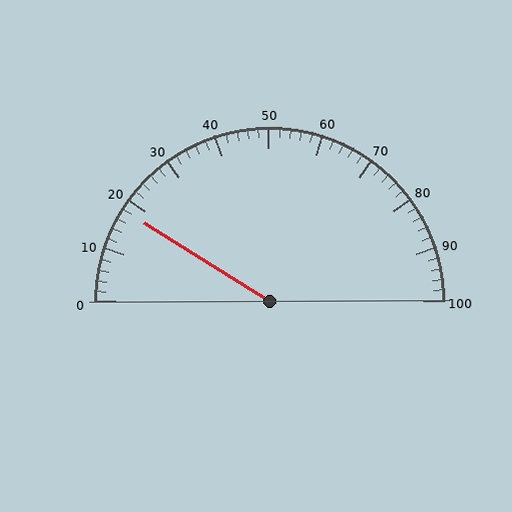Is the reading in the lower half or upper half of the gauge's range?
The reading is in the lower half of the range (0 to 100).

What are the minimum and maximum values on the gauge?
The gauge ranges from 0 to 100.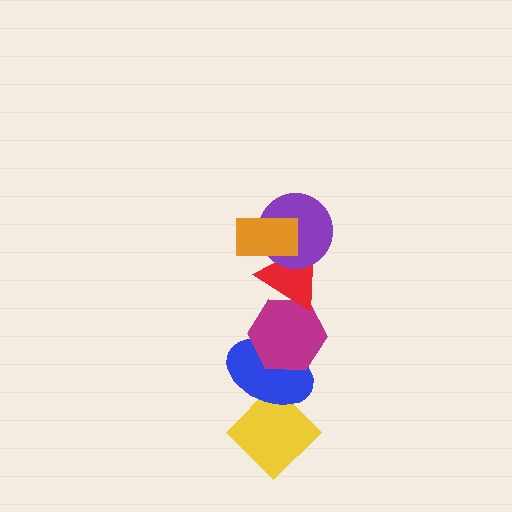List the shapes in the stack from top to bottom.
From top to bottom: the orange rectangle, the purple circle, the red triangle, the magenta hexagon, the blue ellipse, the yellow diamond.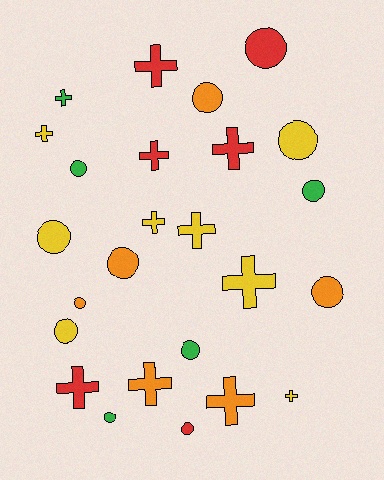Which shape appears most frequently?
Circle, with 13 objects.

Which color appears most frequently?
Yellow, with 8 objects.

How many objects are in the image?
There are 25 objects.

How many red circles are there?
There are 2 red circles.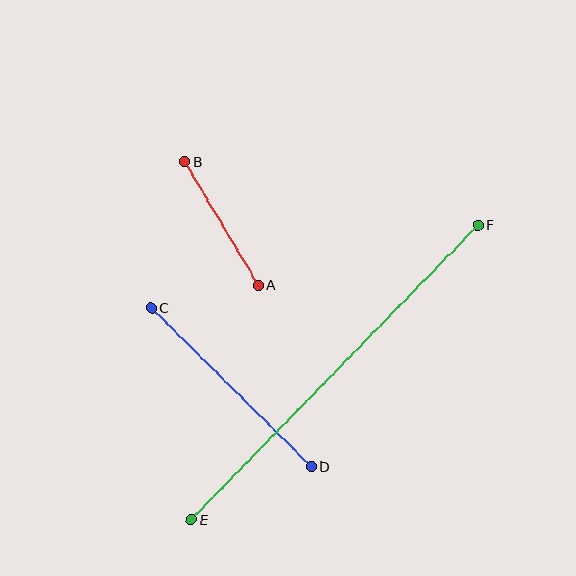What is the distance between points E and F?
The distance is approximately 411 pixels.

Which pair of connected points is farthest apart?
Points E and F are farthest apart.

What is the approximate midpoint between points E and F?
The midpoint is at approximately (335, 372) pixels.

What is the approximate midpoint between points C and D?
The midpoint is at approximately (231, 387) pixels.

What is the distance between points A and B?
The distance is approximately 144 pixels.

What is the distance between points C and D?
The distance is approximately 225 pixels.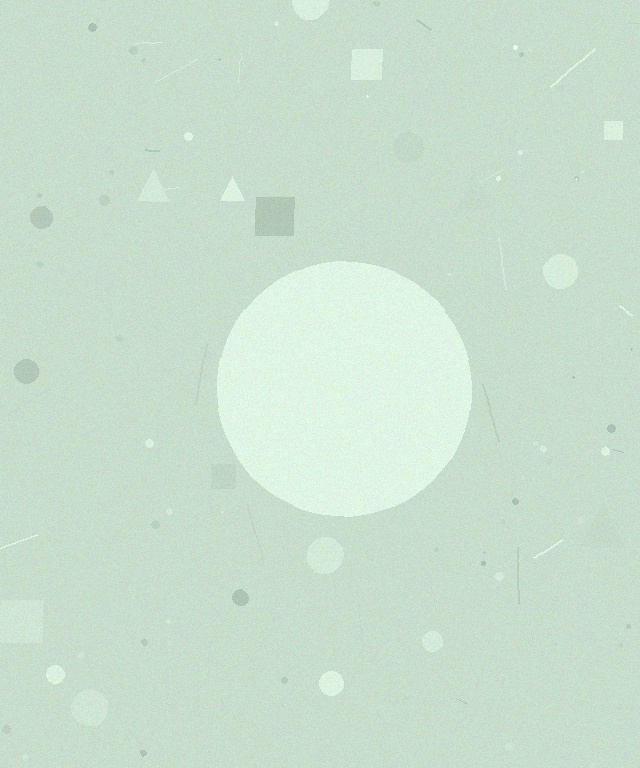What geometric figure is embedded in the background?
A circle is embedded in the background.